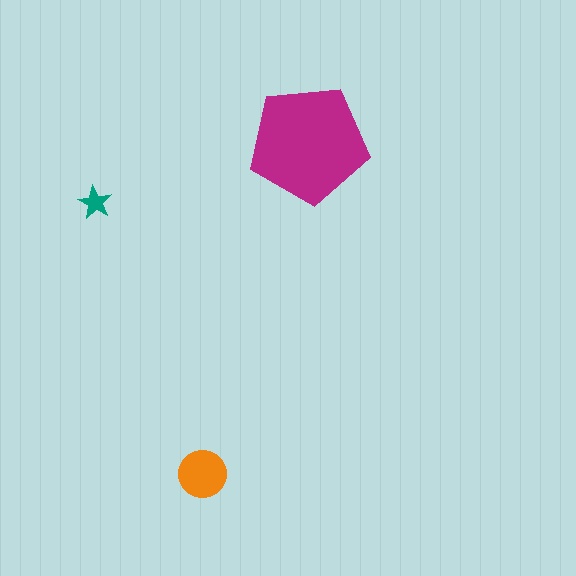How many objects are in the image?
There are 3 objects in the image.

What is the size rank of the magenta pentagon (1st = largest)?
1st.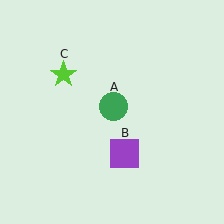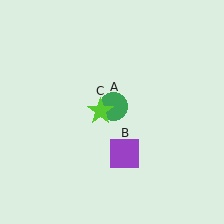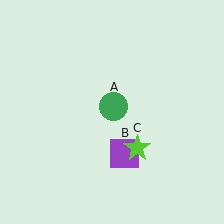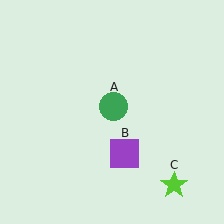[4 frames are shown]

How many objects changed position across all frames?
1 object changed position: lime star (object C).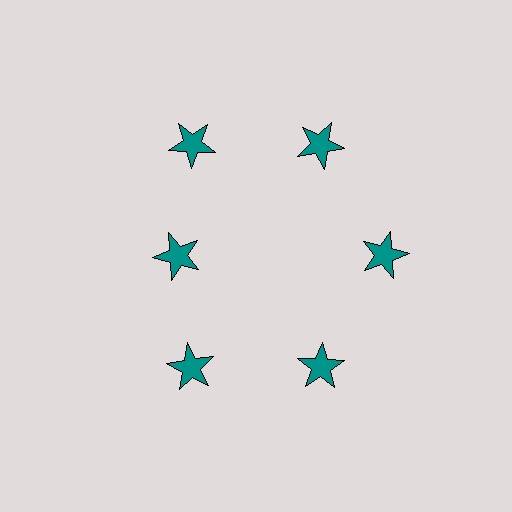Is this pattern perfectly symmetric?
No. The 6 teal stars are arranged in a ring, but one element near the 9 o'clock position is pulled inward toward the center, breaking the 6-fold rotational symmetry.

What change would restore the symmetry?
The symmetry would be restored by moving it outward, back onto the ring so that all 6 stars sit at equal angles and equal distance from the center.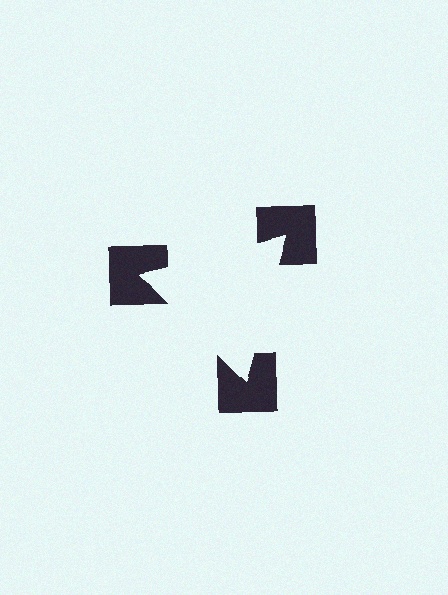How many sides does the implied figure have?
3 sides.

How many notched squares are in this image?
There are 3 — one at each vertex of the illusory triangle.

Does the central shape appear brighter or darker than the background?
It typically appears slightly brighter than the background, even though no actual brightness change is drawn.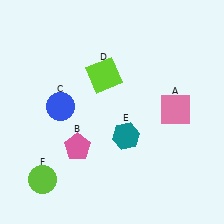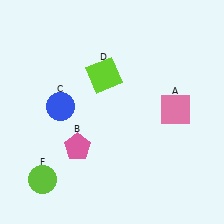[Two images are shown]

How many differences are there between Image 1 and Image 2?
There is 1 difference between the two images.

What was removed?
The teal hexagon (E) was removed in Image 2.